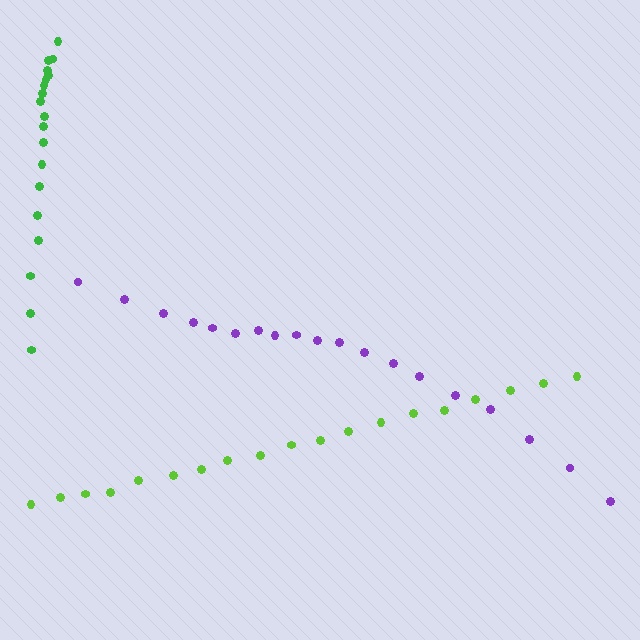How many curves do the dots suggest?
There are 3 distinct paths.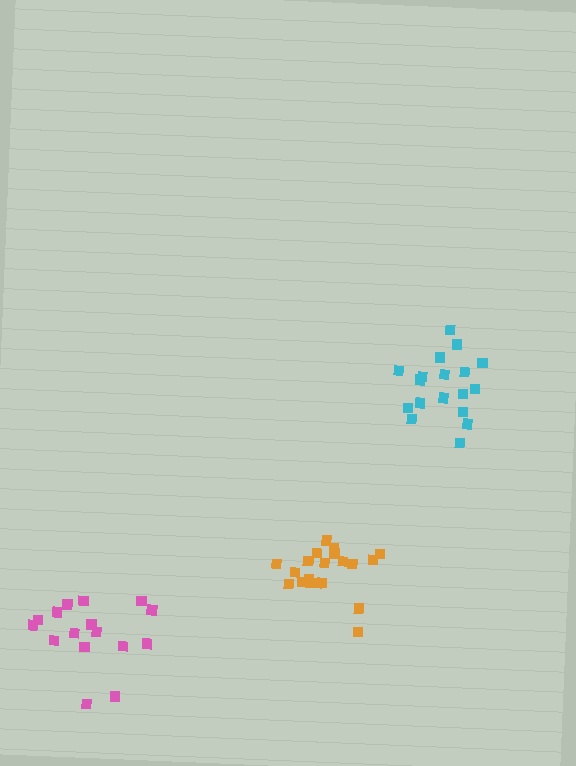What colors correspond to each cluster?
The clusters are colored: cyan, pink, orange.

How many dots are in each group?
Group 1: 19 dots, Group 2: 16 dots, Group 3: 20 dots (55 total).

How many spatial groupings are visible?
There are 3 spatial groupings.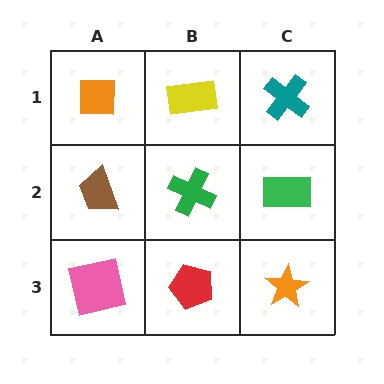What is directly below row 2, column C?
An orange star.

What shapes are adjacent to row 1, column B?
A green cross (row 2, column B), an orange square (row 1, column A), a teal cross (row 1, column C).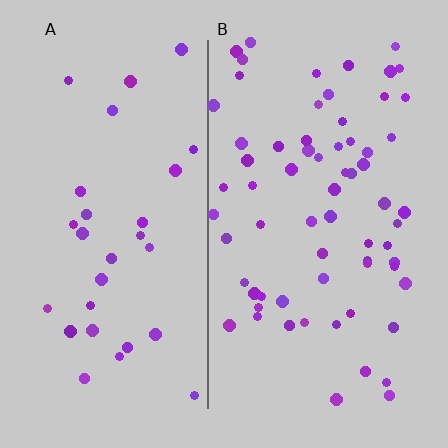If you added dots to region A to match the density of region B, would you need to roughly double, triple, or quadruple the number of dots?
Approximately double.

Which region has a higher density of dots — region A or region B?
B (the right).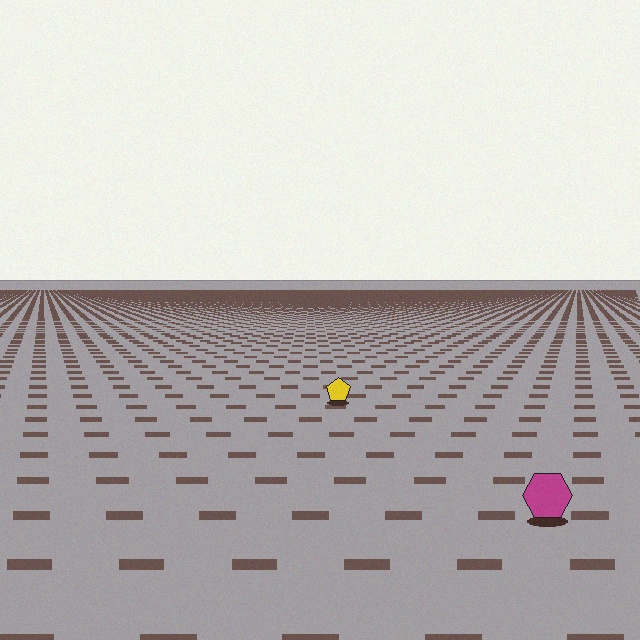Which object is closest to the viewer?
The magenta hexagon is closest. The texture marks near it are larger and more spread out.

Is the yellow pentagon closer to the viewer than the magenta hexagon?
No. The magenta hexagon is closer — you can tell from the texture gradient: the ground texture is coarser near it.